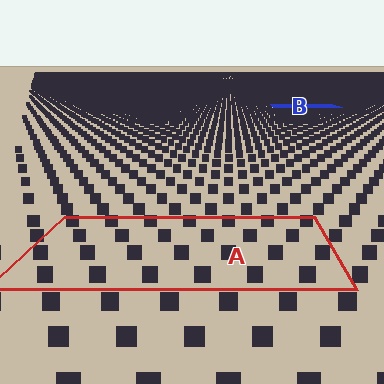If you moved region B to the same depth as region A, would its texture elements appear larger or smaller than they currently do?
They would appear larger. At a closer depth, the same texture elements are projected at a bigger on-screen size.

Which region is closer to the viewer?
Region A is closer. The texture elements there are larger and more spread out.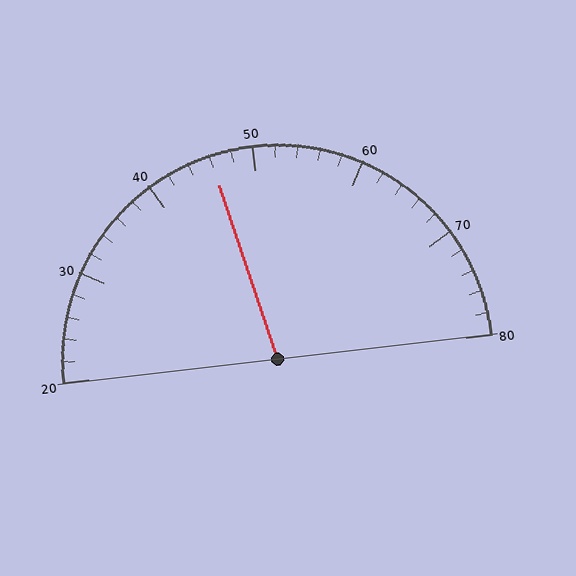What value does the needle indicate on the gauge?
The needle indicates approximately 46.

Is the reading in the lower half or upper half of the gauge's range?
The reading is in the lower half of the range (20 to 80).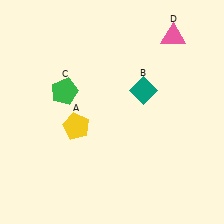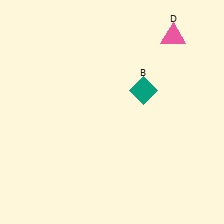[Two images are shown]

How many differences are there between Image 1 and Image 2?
There are 2 differences between the two images.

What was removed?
The yellow pentagon (A), the green pentagon (C) were removed in Image 2.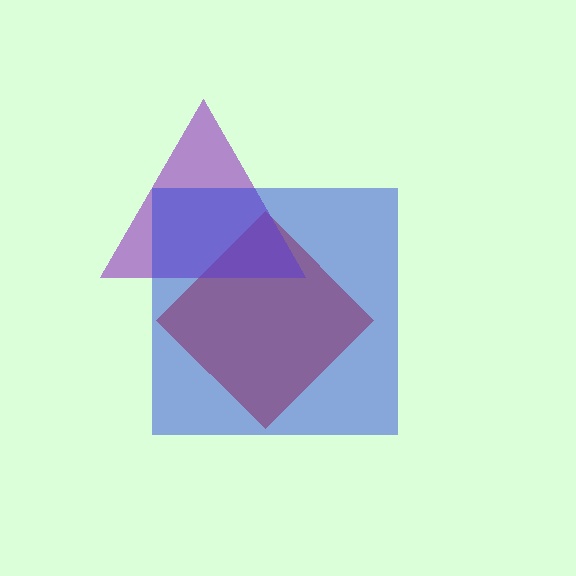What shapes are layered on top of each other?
The layered shapes are: a red diamond, a purple triangle, a blue square.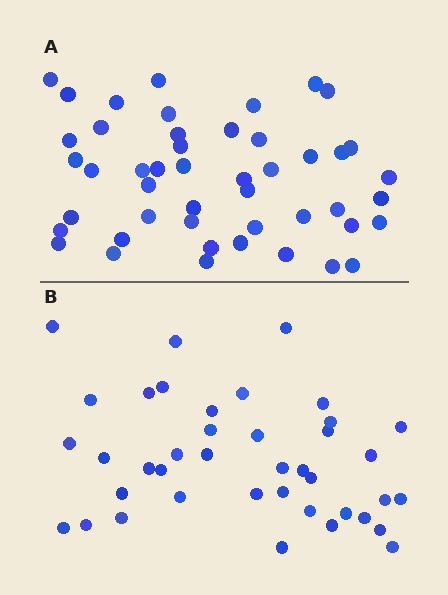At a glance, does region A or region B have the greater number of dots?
Region A (the top region) has more dots.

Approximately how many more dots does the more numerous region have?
Region A has roughly 8 or so more dots than region B.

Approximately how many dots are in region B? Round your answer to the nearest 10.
About 40 dots.